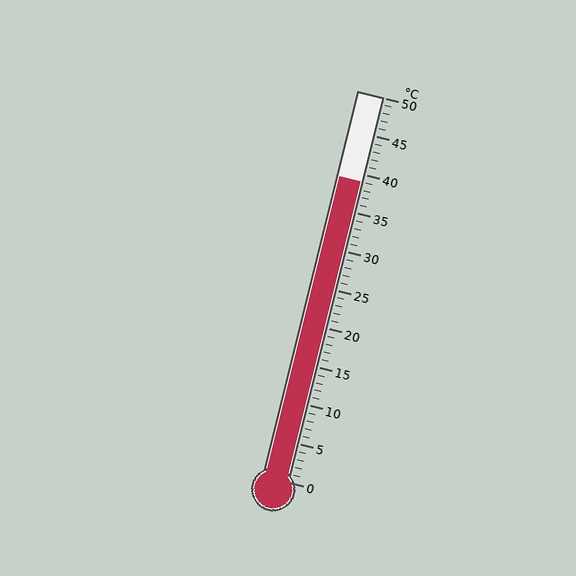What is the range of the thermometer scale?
The thermometer scale ranges from 0°C to 50°C.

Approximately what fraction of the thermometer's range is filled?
The thermometer is filled to approximately 80% of its range.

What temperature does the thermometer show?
The thermometer shows approximately 39°C.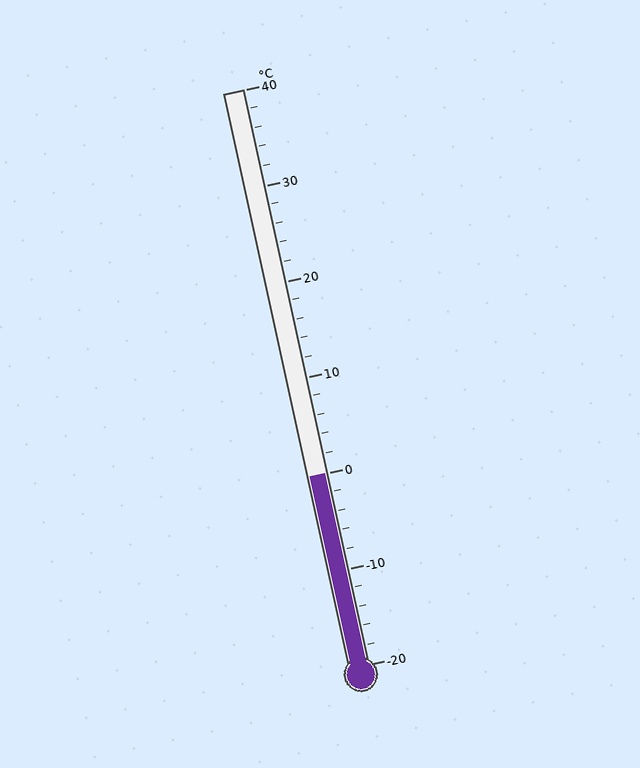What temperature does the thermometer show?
The thermometer shows approximately 0°C.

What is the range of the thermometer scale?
The thermometer scale ranges from -20°C to 40°C.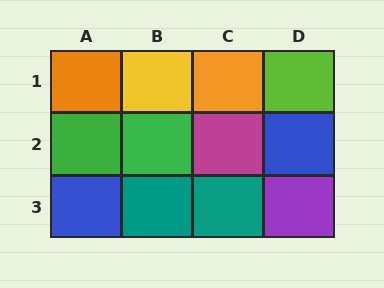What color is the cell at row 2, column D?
Blue.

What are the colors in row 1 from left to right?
Orange, yellow, orange, lime.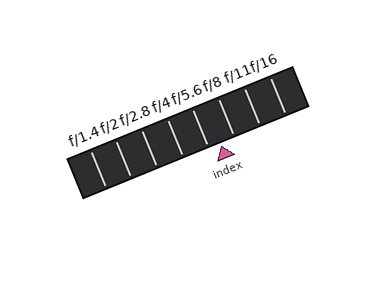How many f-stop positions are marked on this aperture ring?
There are 8 f-stop positions marked.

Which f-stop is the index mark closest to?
The index mark is closest to f/5.6.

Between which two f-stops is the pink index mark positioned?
The index mark is between f/5.6 and f/8.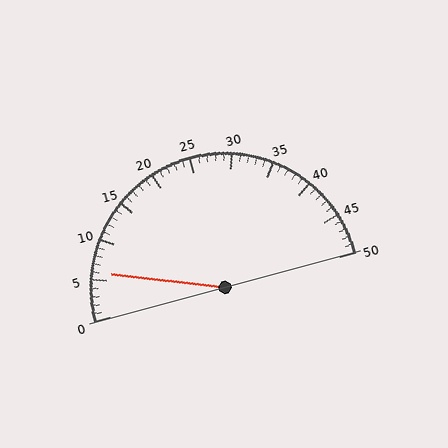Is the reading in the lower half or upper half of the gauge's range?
The reading is in the lower half of the range (0 to 50).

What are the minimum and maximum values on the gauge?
The gauge ranges from 0 to 50.